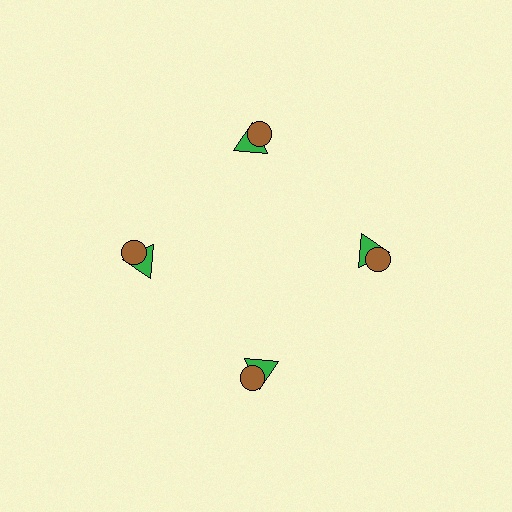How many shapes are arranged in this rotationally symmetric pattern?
There are 8 shapes, arranged in 4 groups of 2.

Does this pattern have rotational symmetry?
Yes, this pattern has 4-fold rotational symmetry. It looks the same after rotating 90 degrees around the center.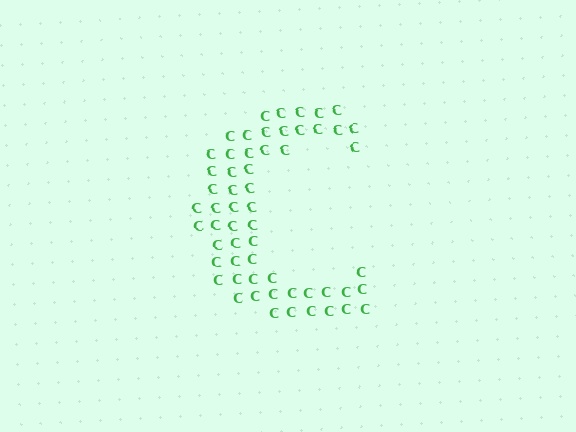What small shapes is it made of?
It is made of small letter C's.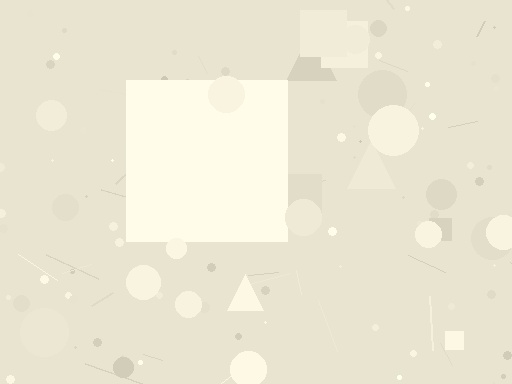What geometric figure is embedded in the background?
A square is embedded in the background.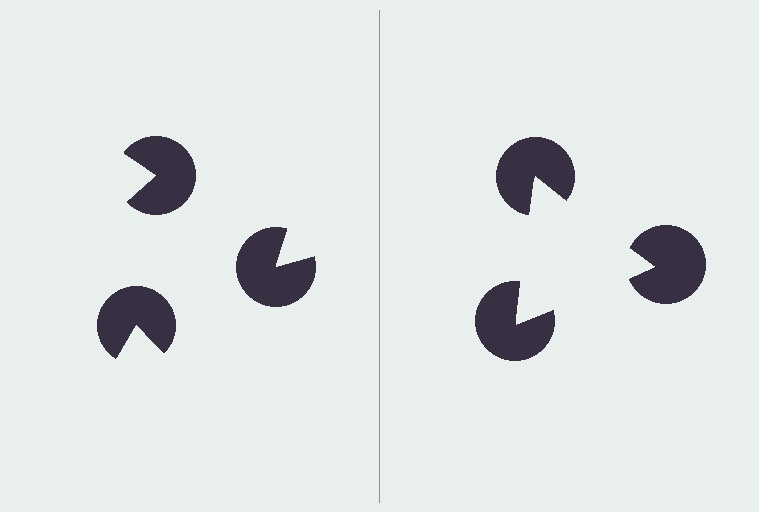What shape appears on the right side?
An illusory triangle.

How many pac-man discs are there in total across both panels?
6 — 3 on each side.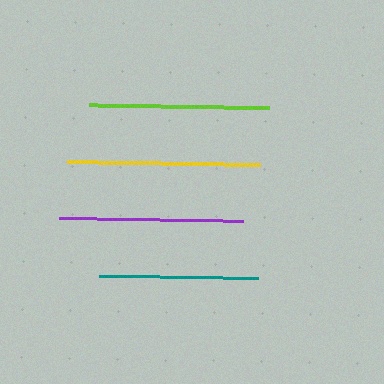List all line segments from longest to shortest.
From longest to shortest: yellow, purple, lime, teal.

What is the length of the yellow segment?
The yellow segment is approximately 193 pixels long.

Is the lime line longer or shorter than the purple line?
The purple line is longer than the lime line.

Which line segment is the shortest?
The teal line is the shortest at approximately 159 pixels.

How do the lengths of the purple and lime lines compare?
The purple and lime lines are approximately the same length.